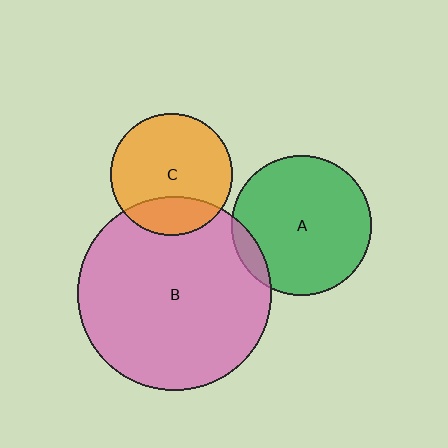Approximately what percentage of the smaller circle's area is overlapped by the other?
Approximately 10%.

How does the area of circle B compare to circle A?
Approximately 1.9 times.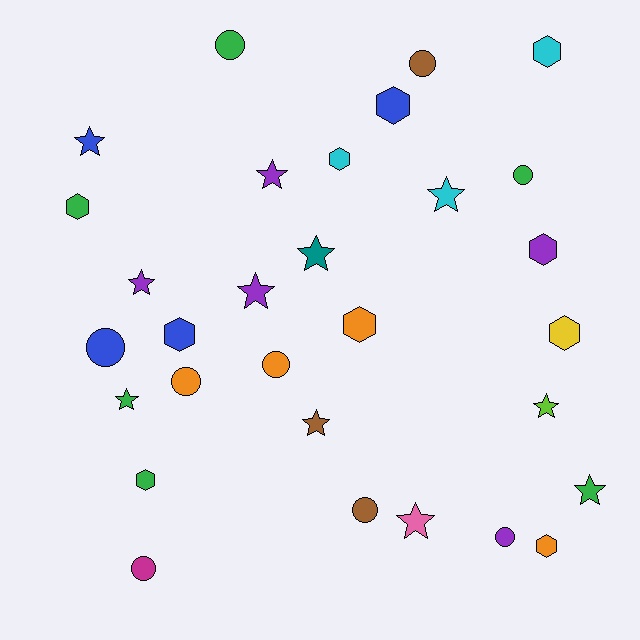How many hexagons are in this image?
There are 10 hexagons.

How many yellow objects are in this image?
There is 1 yellow object.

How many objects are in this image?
There are 30 objects.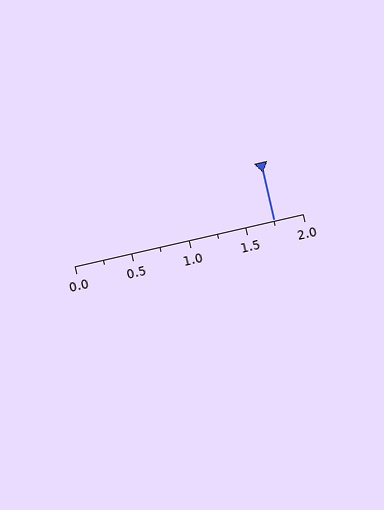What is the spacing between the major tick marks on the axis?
The major ticks are spaced 0.5 apart.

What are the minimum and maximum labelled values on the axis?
The axis runs from 0.0 to 2.0.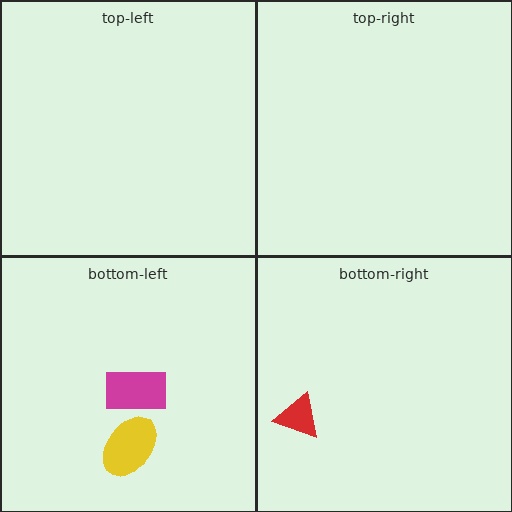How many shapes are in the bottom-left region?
2.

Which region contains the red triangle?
The bottom-right region.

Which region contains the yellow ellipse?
The bottom-left region.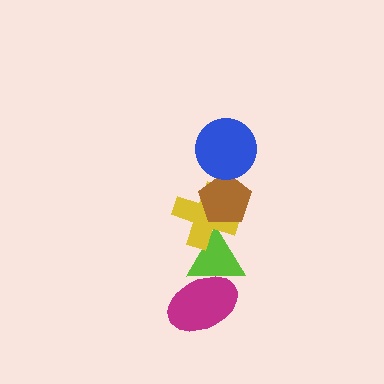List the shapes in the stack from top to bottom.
From top to bottom: the blue circle, the brown pentagon, the yellow cross, the lime triangle, the magenta ellipse.